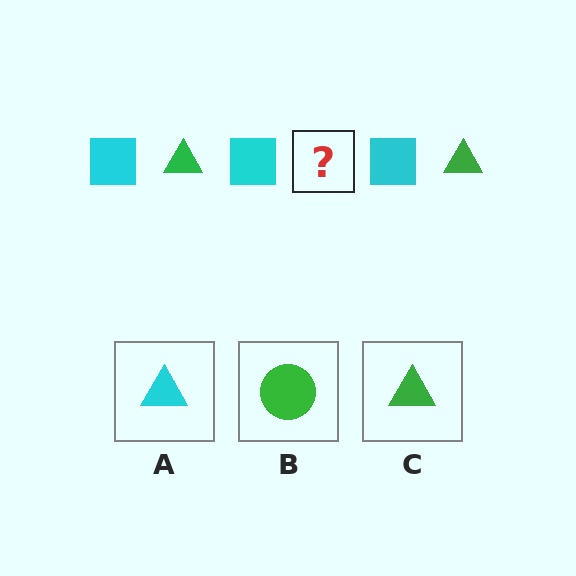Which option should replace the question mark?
Option C.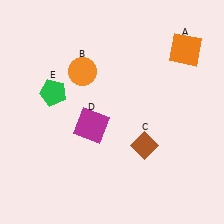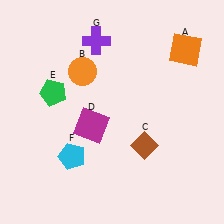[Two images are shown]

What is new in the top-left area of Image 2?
A purple cross (G) was added in the top-left area of Image 2.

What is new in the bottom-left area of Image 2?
A cyan pentagon (F) was added in the bottom-left area of Image 2.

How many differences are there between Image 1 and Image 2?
There are 2 differences between the two images.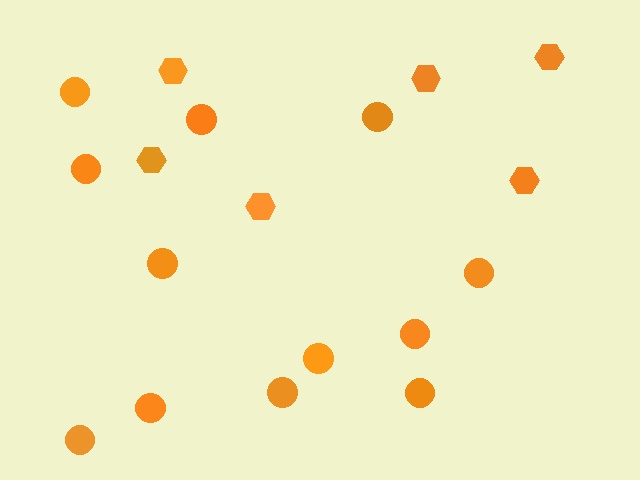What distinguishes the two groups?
There are 2 groups: one group of circles (12) and one group of hexagons (6).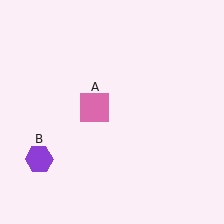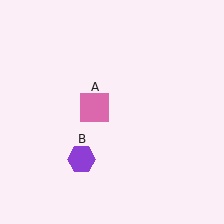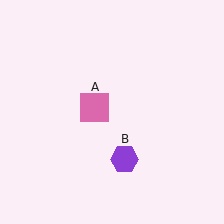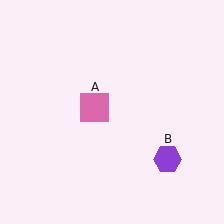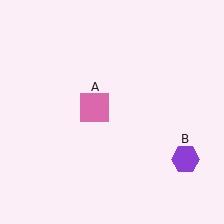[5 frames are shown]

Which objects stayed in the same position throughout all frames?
Pink square (object A) remained stationary.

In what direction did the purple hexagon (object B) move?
The purple hexagon (object B) moved right.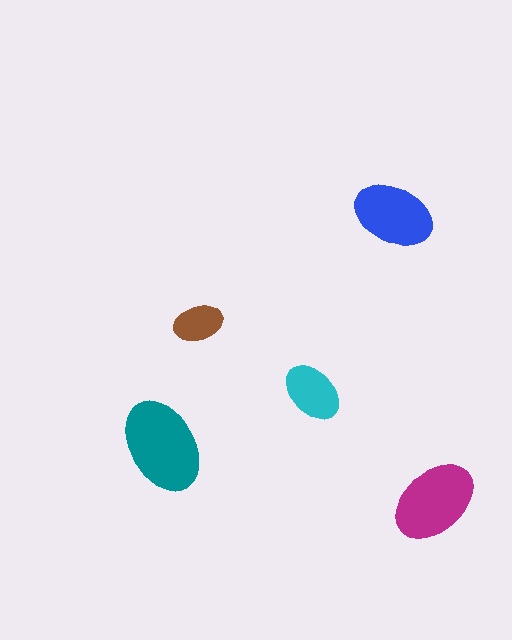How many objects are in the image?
There are 5 objects in the image.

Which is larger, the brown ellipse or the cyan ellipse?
The cyan one.